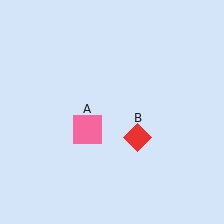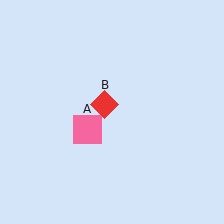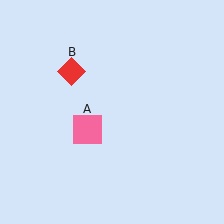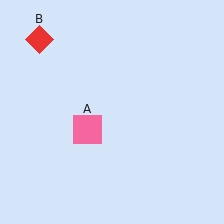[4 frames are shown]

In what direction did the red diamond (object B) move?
The red diamond (object B) moved up and to the left.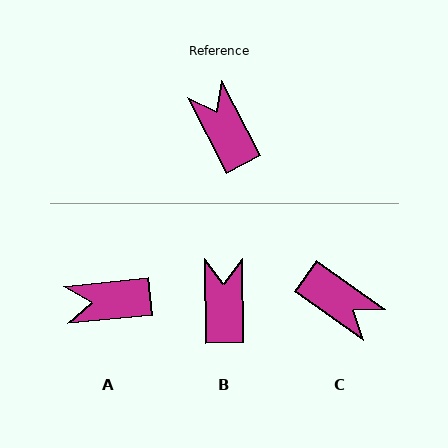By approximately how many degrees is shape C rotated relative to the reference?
Approximately 152 degrees clockwise.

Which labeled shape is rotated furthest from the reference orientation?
C, about 152 degrees away.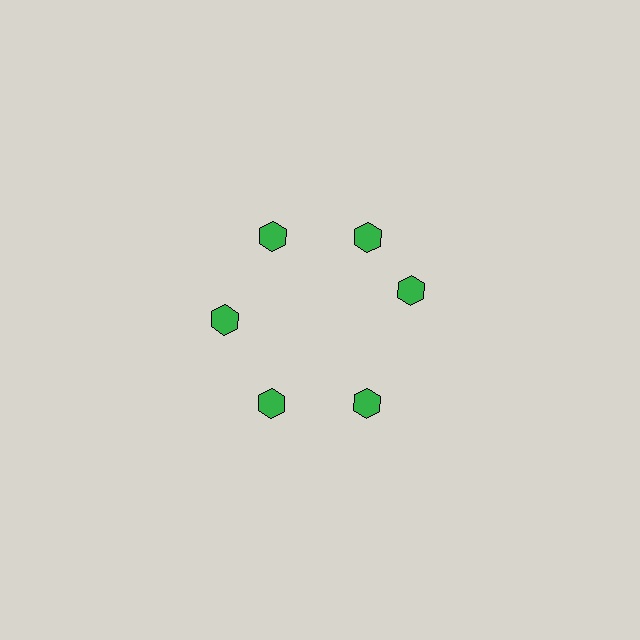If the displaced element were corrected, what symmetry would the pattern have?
It would have 6-fold rotational symmetry — the pattern would map onto itself every 60 degrees.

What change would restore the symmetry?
The symmetry would be restored by rotating it back into even spacing with its neighbors so that all 6 hexagons sit at equal angles and equal distance from the center.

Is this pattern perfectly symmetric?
No. The 6 green hexagons are arranged in a ring, but one element near the 3 o'clock position is rotated out of alignment along the ring, breaking the 6-fold rotational symmetry.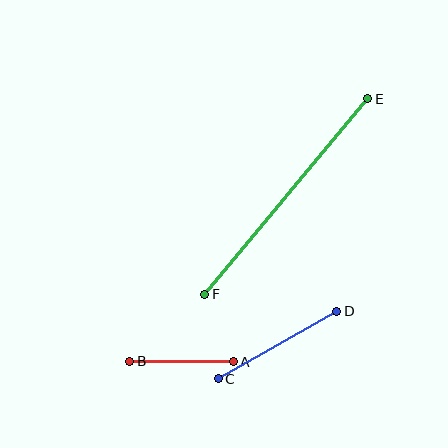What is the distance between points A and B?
The distance is approximately 104 pixels.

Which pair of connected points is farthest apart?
Points E and F are farthest apart.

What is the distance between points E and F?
The distance is approximately 255 pixels.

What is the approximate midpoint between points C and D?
The midpoint is at approximately (278, 345) pixels.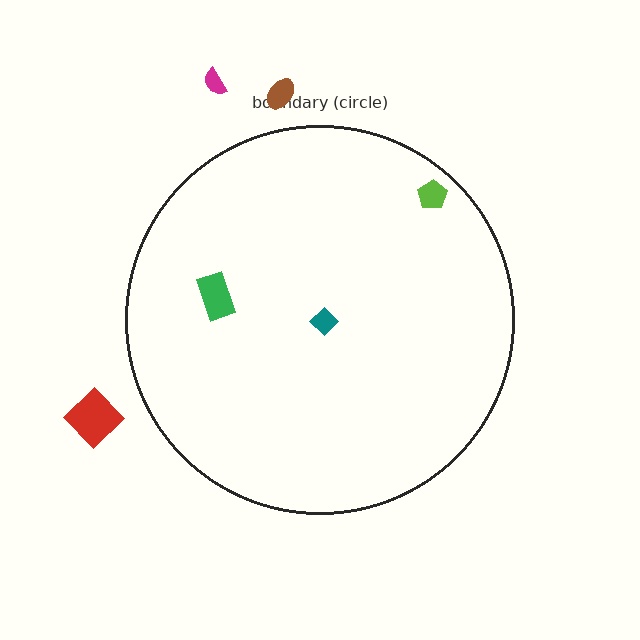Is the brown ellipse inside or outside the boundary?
Outside.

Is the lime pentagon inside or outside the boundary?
Inside.